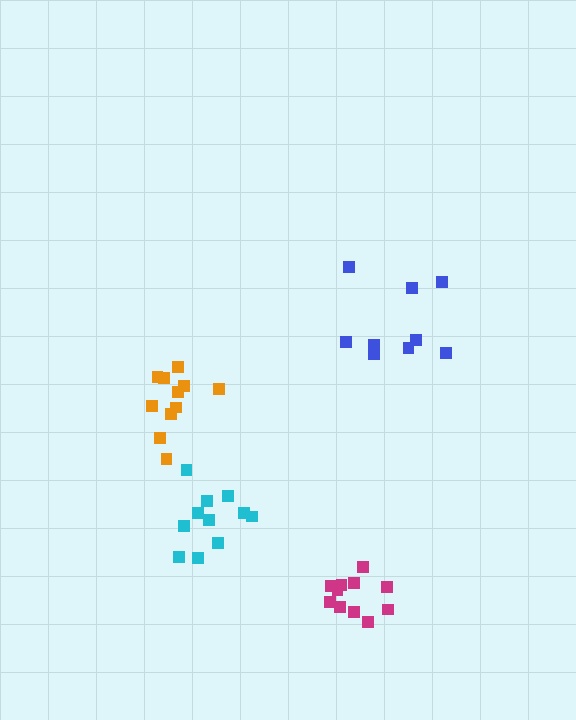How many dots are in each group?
Group 1: 11 dots, Group 2: 11 dots, Group 3: 9 dots, Group 4: 11 dots (42 total).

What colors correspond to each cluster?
The clusters are colored: orange, cyan, blue, magenta.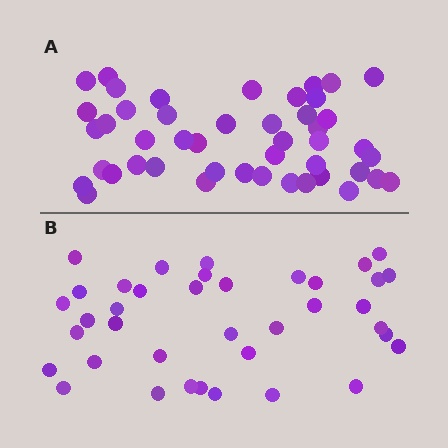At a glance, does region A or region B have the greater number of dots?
Region A (the top region) has more dots.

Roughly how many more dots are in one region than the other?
Region A has roughly 8 or so more dots than region B.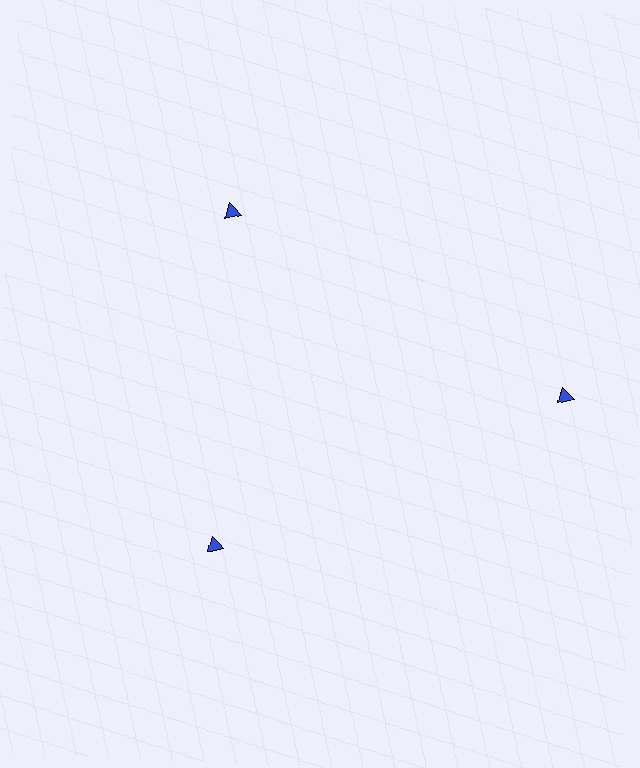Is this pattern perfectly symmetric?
No. The 3 blue triangles are arranged in a ring, but one element near the 3 o'clock position is pushed outward from the center, breaking the 3-fold rotational symmetry.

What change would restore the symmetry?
The symmetry would be restored by moving it inward, back onto the ring so that all 3 triangles sit at equal angles and equal distance from the center.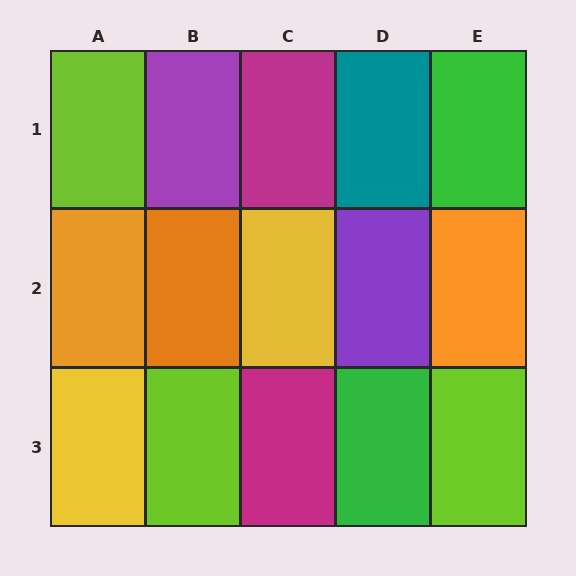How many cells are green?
2 cells are green.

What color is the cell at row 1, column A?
Lime.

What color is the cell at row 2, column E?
Orange.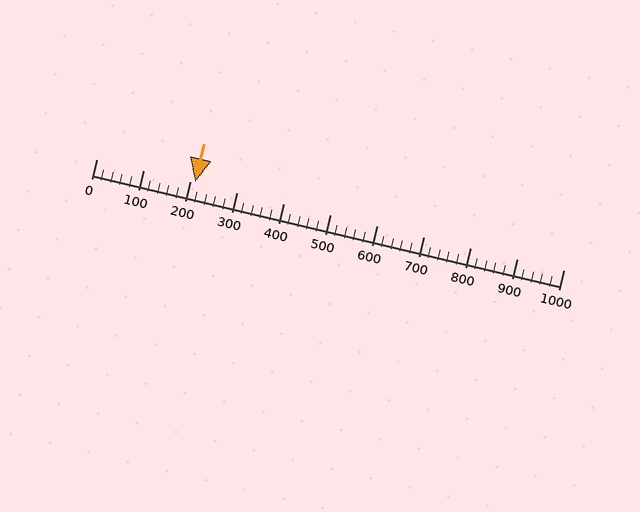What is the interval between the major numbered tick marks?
The major tick marks are spaced 100 units apart.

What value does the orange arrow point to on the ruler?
The orange arrow points to approximately 211.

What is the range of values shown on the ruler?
The ruler shows values from 0 to 1000.